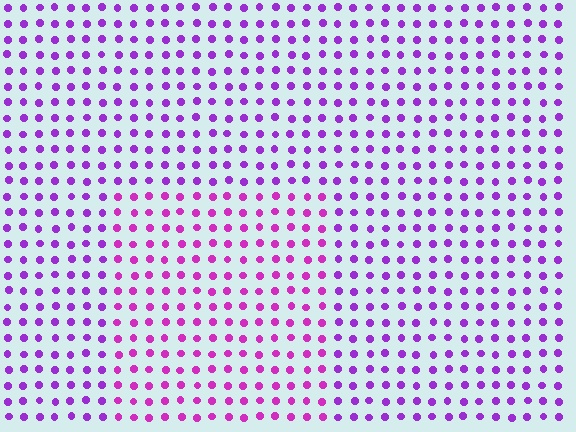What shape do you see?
I see a rectangle.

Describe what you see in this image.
The image is filled with small purple elements in a uniform arrangement. A rectangle-shaped region is visible where the elements are tinted to a slightly different hue, forming a subtle color boundary.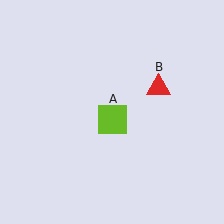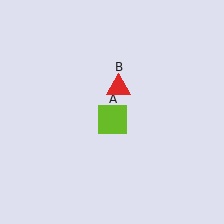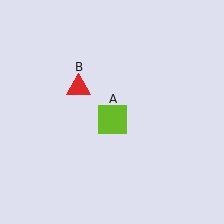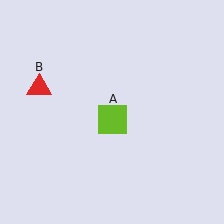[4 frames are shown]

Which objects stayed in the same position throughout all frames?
Lime square (object A) remained stationary.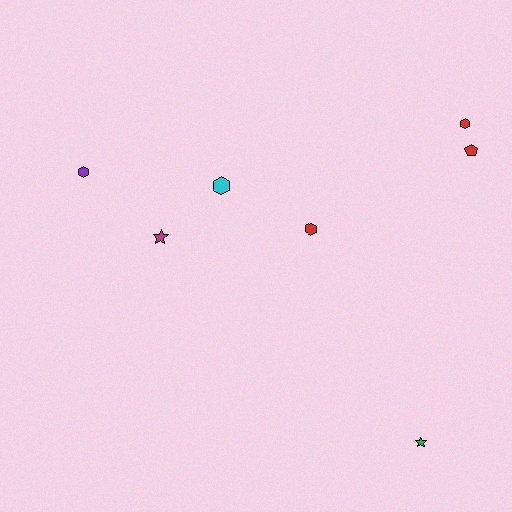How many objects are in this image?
There are 7 objects.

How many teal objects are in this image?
There are no teal objects.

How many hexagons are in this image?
There are 4 hexagons.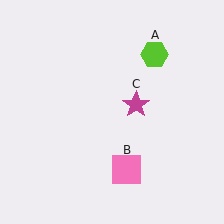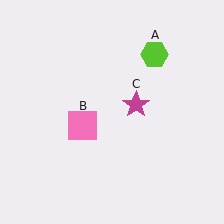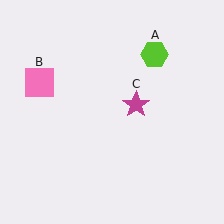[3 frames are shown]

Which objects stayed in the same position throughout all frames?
Lime hexagon (object A) and magenta star (object C) remained stationary.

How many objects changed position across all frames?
1 object changed position: pink square (object B).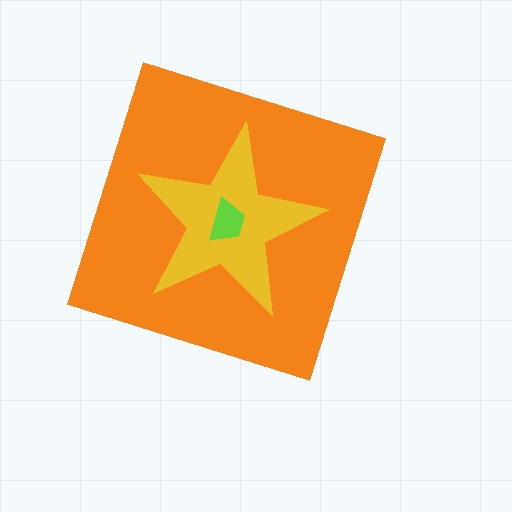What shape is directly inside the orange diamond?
The yellow star.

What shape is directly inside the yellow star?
The lime trapezoid.